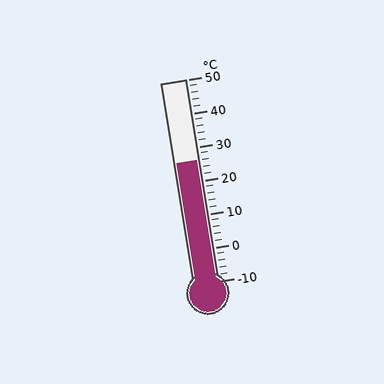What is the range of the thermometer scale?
The thermometer scale ranges from -10°C to 50°C.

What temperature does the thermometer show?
The thermometer shows approximately 26°C.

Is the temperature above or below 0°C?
The temperature is above 0°C.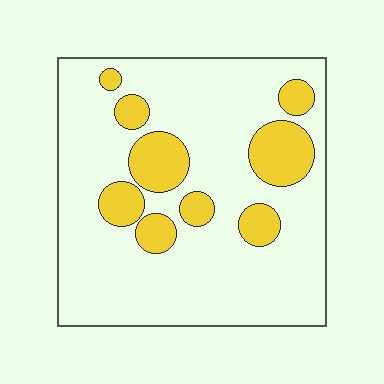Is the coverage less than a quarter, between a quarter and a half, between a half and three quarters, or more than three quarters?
Less than a quarter.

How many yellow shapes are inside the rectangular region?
9.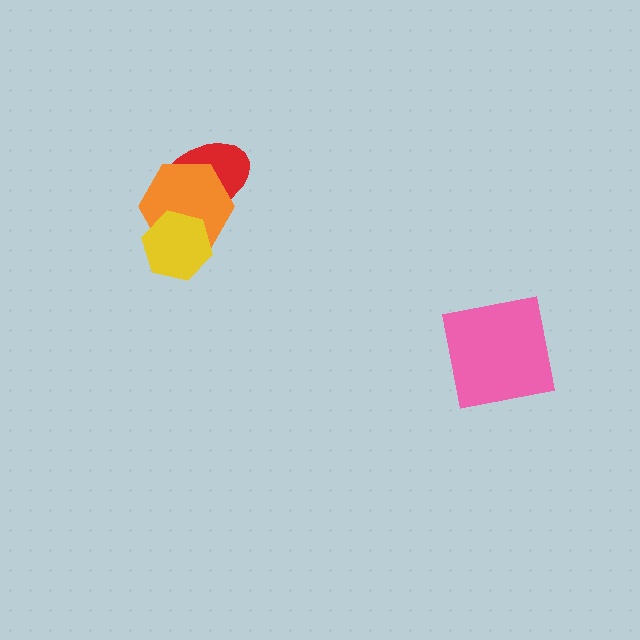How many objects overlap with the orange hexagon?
2 objects overlap with the orange hexagon.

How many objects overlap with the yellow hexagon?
2 objects overlap with the yellow hexagon.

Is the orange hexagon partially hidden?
Yes, it is partially covered by another shape.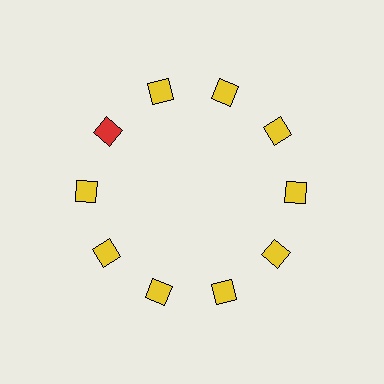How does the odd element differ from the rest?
It has a different color: red instead of yellow.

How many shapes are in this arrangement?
There are 10 shapes arranged in a ring pattern.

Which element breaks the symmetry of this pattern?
The red square at roughly the 10 o'clock position breaks the symmetry. All other shapes are yellow squares.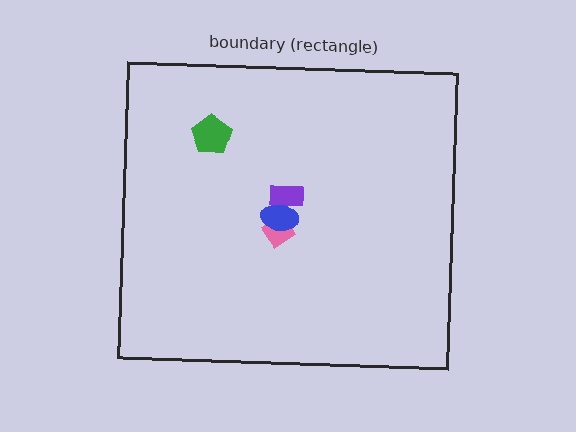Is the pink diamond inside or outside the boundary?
Inside.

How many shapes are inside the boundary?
4 inside, 0 outside.